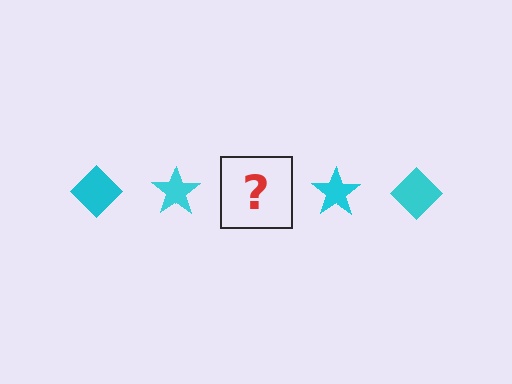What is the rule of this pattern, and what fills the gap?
The rule is that the pattern cycles through diamond, star shapes in cyan. The gap should be filled with a cyan diamond.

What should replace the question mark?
The question mark should be replaced with a cyan diamond.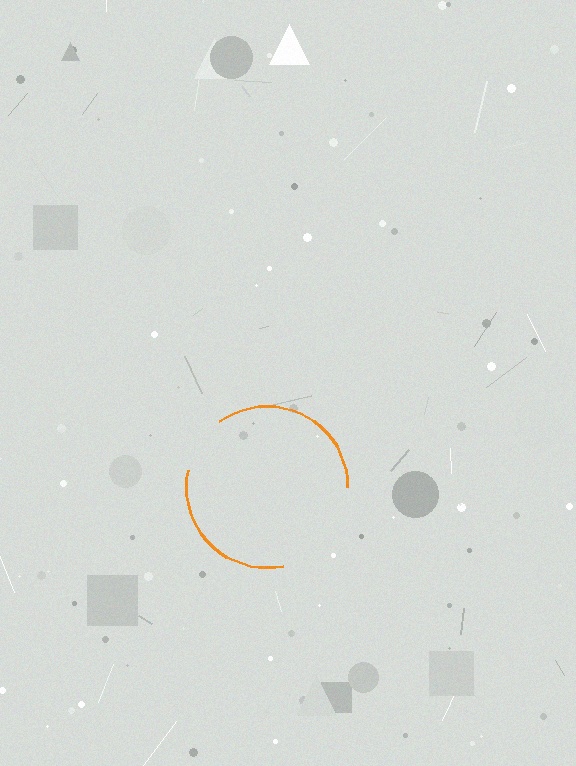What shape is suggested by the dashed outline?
The dashed outline suggests a circle.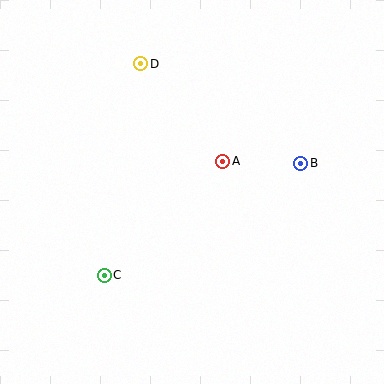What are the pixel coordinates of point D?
Point D is at (141, 64).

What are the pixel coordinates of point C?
Point C is at (104, 275).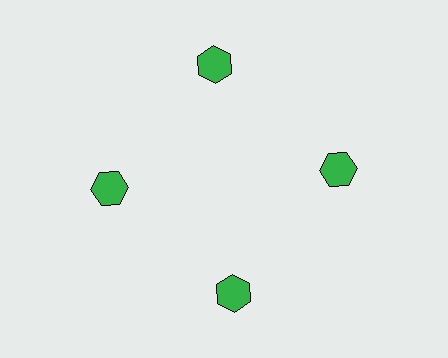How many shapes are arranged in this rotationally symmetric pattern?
There are 4 shapes, arranged in 4 groups of 1.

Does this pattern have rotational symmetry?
Yes, this pattern has 4-fold rotational symmetry. It looks the same after rotating 90 degrees around the center.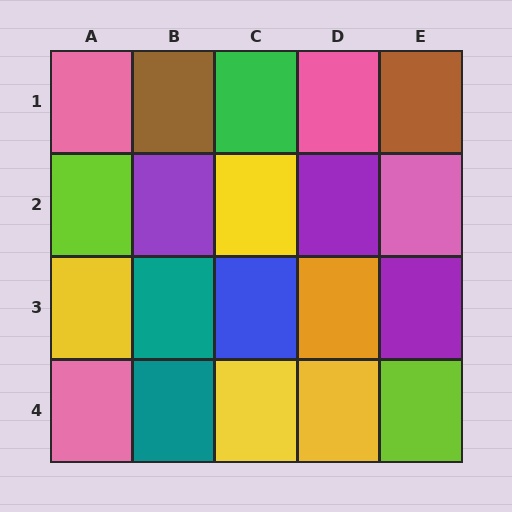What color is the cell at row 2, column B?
Purple.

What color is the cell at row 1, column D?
Pink.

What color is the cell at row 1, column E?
Brown.